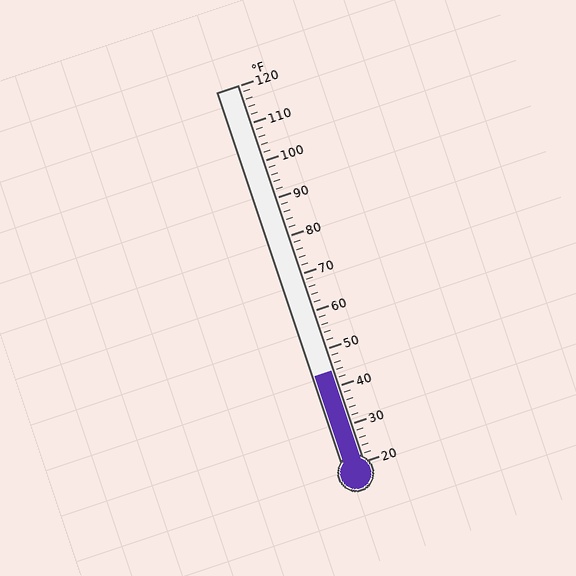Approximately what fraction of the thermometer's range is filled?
The thermometer is filled to approximately 25% of its range.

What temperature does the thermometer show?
The thermometer shows approximately 44°F.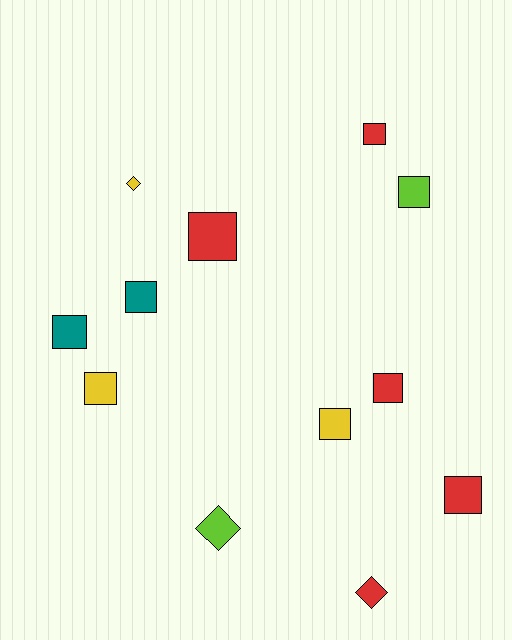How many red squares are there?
There are 4 red squares.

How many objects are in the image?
There are 12 objects.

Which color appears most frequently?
Red, with 5 objects.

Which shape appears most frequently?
Square, with 9 objects.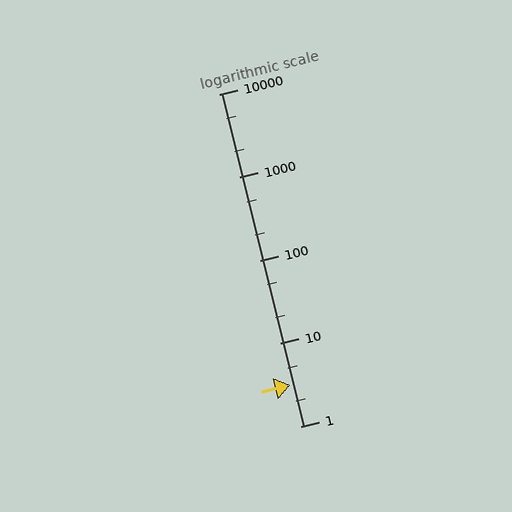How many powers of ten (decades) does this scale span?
The scale spans 4 decades, from 1 to 10000.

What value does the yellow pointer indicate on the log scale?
The pointer indicates approximately 3.1.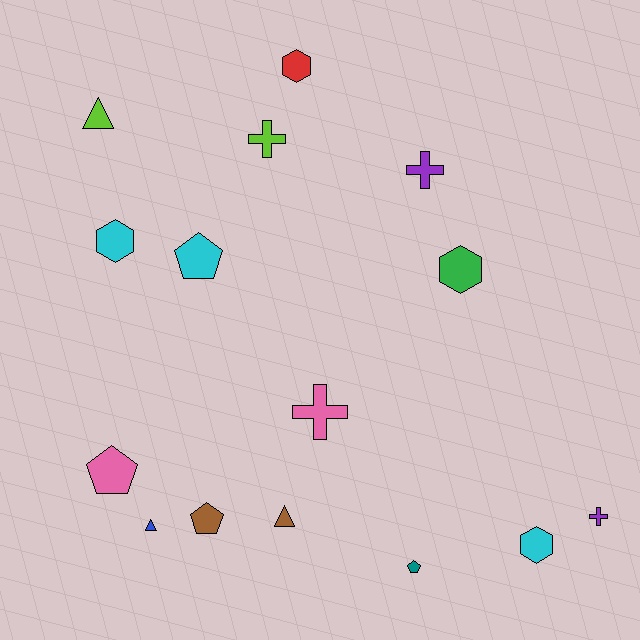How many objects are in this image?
There are 15 objects.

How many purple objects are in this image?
There are 2 purple objects.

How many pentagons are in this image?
There are 4 pentagons.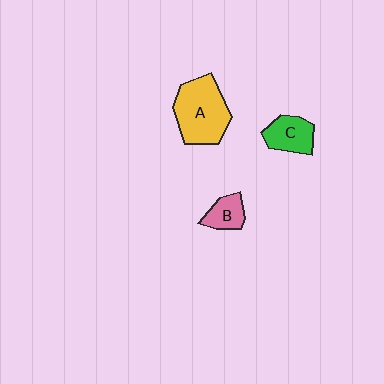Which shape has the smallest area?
Shape B (pink).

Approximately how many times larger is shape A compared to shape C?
Approximately 1.9 times.